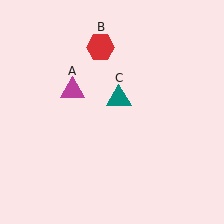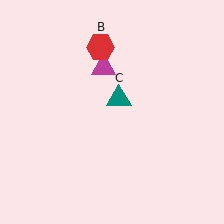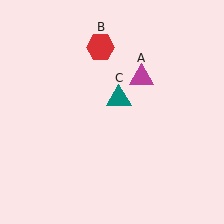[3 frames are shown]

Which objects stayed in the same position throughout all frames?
Red hexagon (object B) and teal triangle (object C) remained stationary.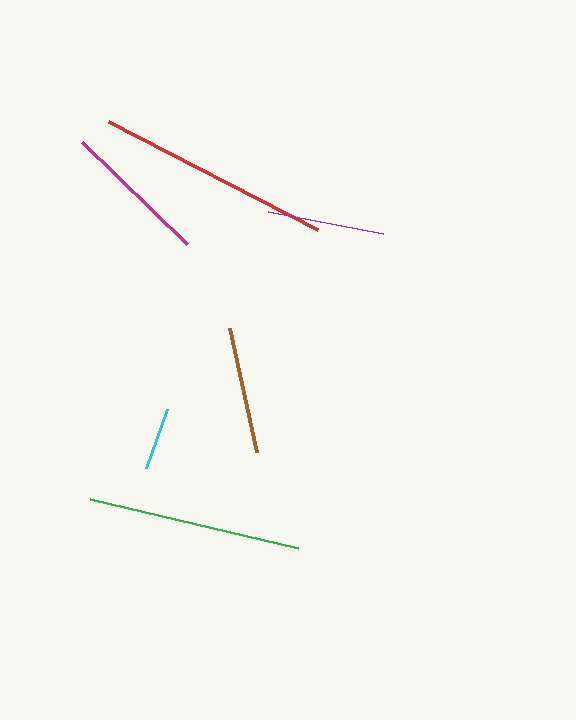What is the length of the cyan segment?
The cyan segment is approximately 63 pixels long.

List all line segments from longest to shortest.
From longest to shortest: red, green, magenta, brown, purple, cyan.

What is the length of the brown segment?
The brown segment is approximately 127 pixels long.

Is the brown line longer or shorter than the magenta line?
The magenta line is longer than the brown line.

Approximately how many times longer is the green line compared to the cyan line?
The green line is approximately 3.4 times the length of the cyan line.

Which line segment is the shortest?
The cyan line is the shortest at approximately 63 pixels.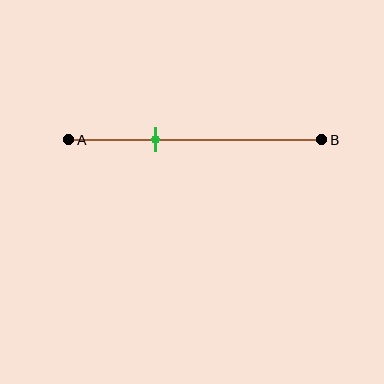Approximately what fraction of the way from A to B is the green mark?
The green mark is approximately 35% of the way from A to B.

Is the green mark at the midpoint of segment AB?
No, the mark is at about 35% from A, not at the 50% midpoint.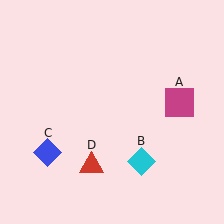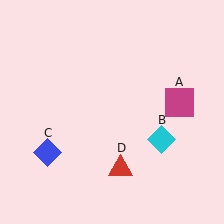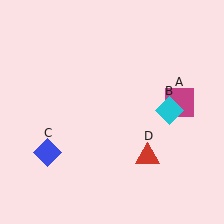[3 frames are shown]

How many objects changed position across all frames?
2 objects changed position: cyan diamond (object B), red triangle (object D).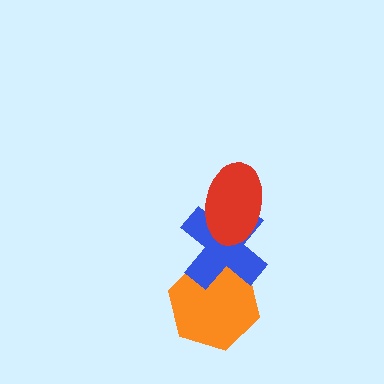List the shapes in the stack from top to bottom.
From top to bottom: the red ellipse, the blue cross, the orange hexagon.